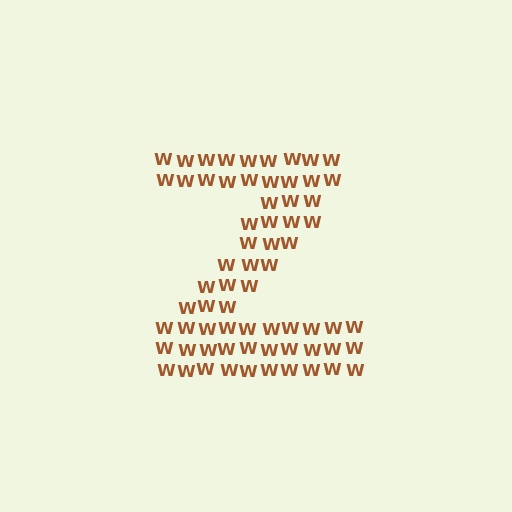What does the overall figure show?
The overall figure shows the letter Z.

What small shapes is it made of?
It is made of small letter W's.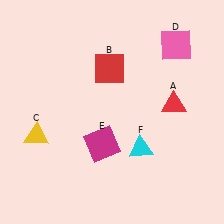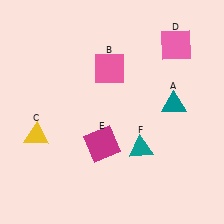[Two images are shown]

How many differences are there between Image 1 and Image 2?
There are 3 differences between the two images.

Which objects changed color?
A changed from red to teal. B changed from red to pink. F changed from cyan to teal.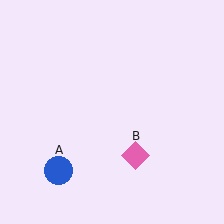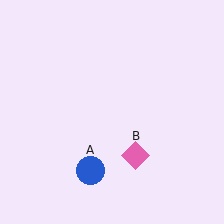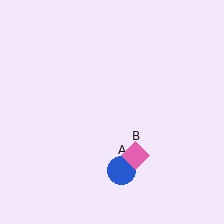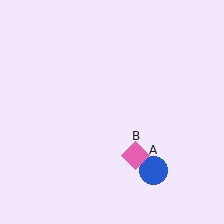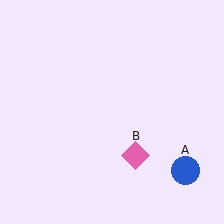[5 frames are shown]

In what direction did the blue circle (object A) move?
The blue circle (object A) moved right.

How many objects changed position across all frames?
1 object changed position: blue circle (object A).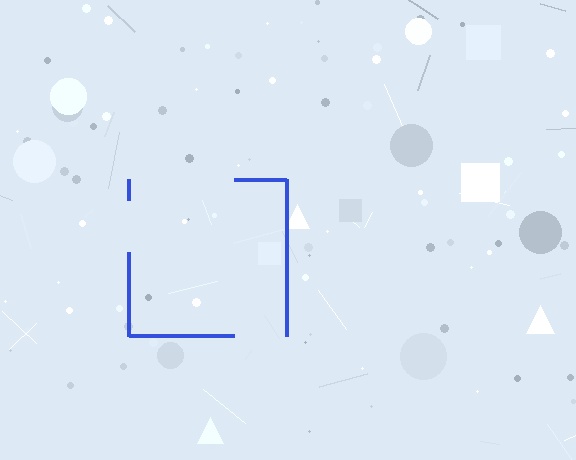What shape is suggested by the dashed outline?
The dashed outline suggests a square.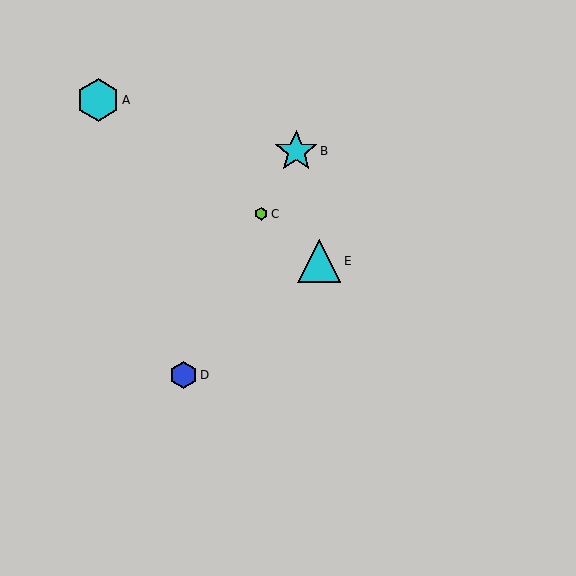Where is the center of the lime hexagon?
The center of the lime hexagon is at (261, 214).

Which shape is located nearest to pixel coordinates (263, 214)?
The lime hexagon (labeled C) at (261, 214) is nearest to that location.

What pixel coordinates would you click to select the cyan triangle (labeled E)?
Click at (319, 261) to select the cyan triangle E.